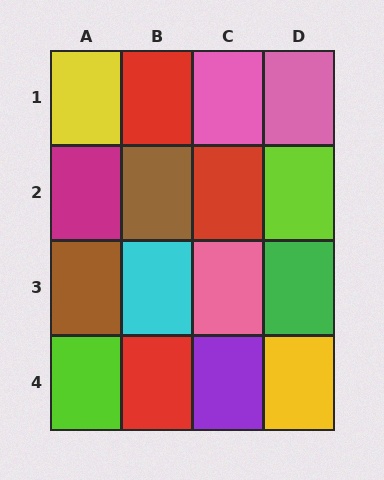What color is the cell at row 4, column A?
Lime.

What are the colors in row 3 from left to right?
Brown, cyan, pink, green.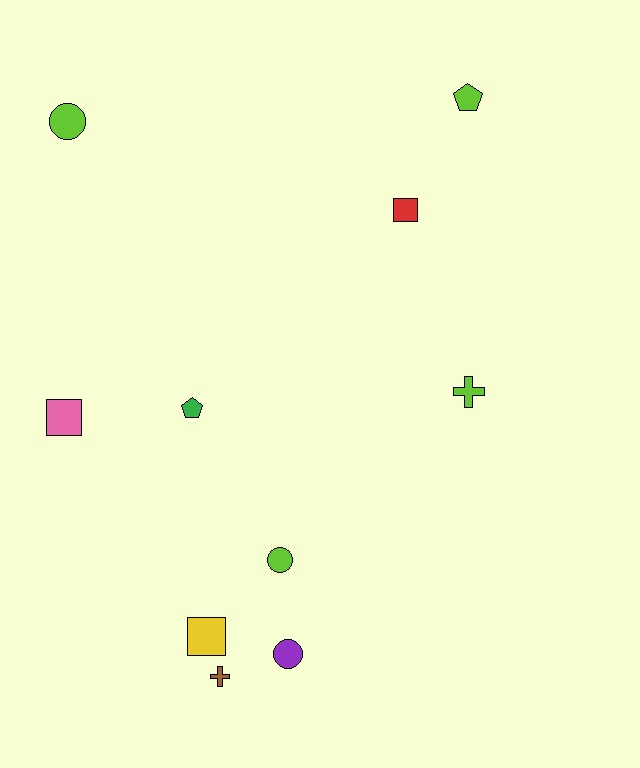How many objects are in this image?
There are 10 objects.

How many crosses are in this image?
There are 2 crosses.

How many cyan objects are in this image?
There are no cyan objects.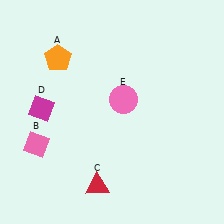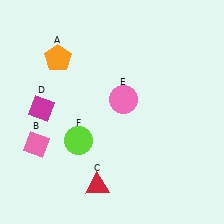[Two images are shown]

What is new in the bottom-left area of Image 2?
A lime circle (F) was added in the bottom-left area of Image 2.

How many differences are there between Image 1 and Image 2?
There is 1 difference between the two images.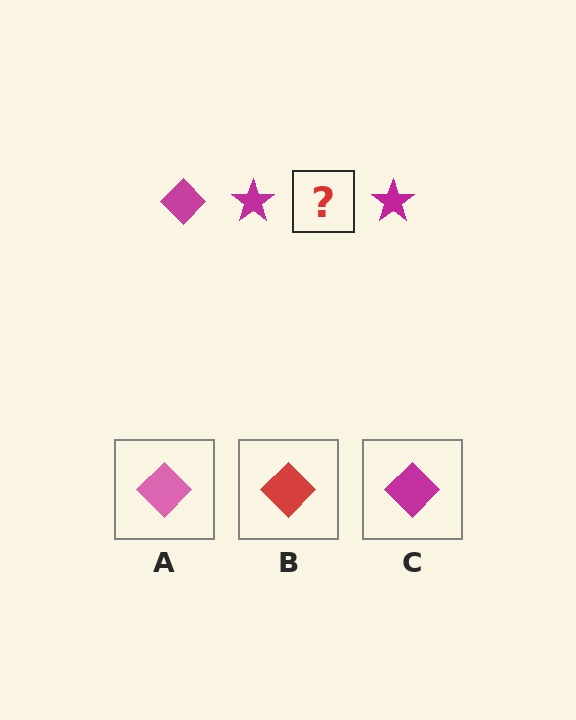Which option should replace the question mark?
Option C.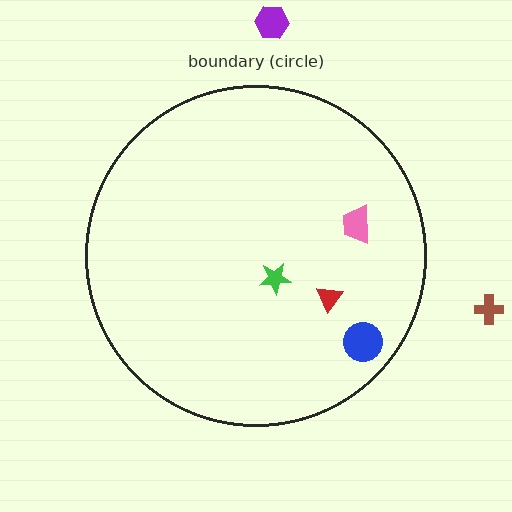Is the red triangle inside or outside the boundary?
Inside.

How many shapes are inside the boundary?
4 inside, 2 outside.